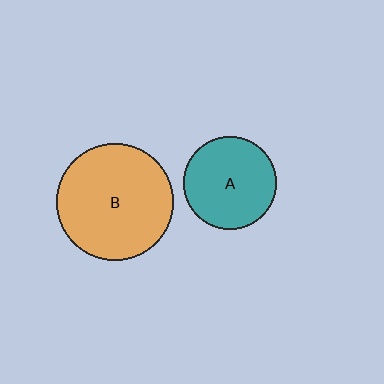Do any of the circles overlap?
No, none of the circles overlap.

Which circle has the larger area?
Circle B (orange).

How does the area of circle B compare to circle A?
Approximately 1.6 times.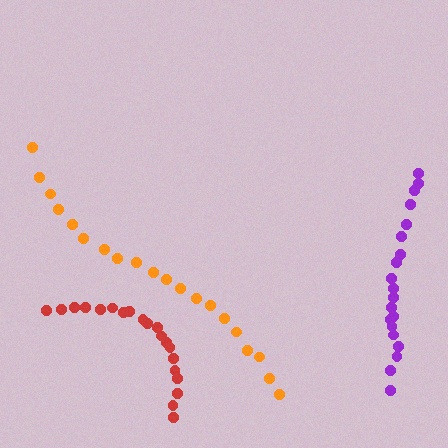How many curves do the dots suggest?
There are 3 distinct paths.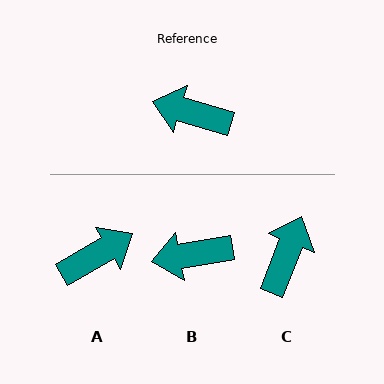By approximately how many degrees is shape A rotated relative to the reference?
Approximately 134 degrees clockwise.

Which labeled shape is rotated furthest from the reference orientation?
A, about 134 degrees away.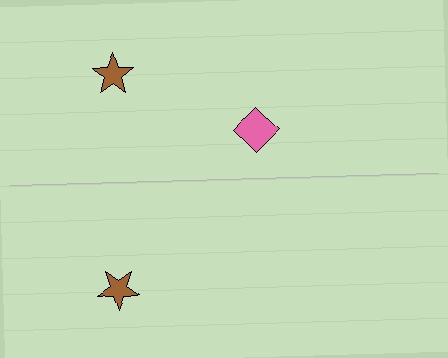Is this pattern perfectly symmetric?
No, the pattern is not perfectly symmetric. A pink diamond is missing from the bottom side.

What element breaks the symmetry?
A pink diamond is missing from the bottom side.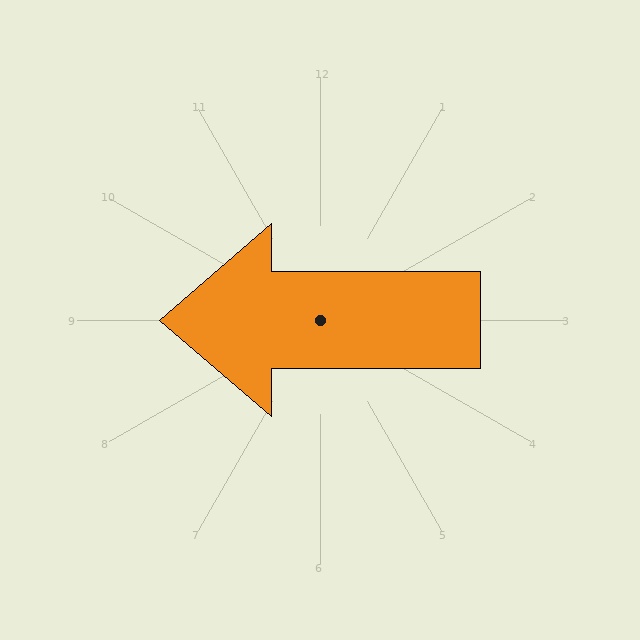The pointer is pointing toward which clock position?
Roughly 9 o'clock.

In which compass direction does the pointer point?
West.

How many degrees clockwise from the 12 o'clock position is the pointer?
Approximately 270 degrees.